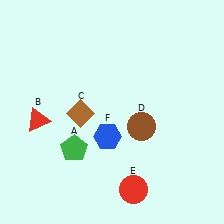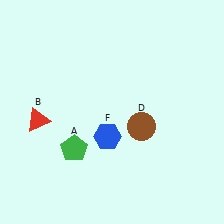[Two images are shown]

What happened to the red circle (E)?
The red circle (E) was removed in Image 2. It was in the bottom-right area of Image 1.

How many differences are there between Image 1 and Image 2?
There are 2 differences between the two images.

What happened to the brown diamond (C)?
The brown diamond (C) was removed in Image 2. It was in the bottom-left area of Image 1.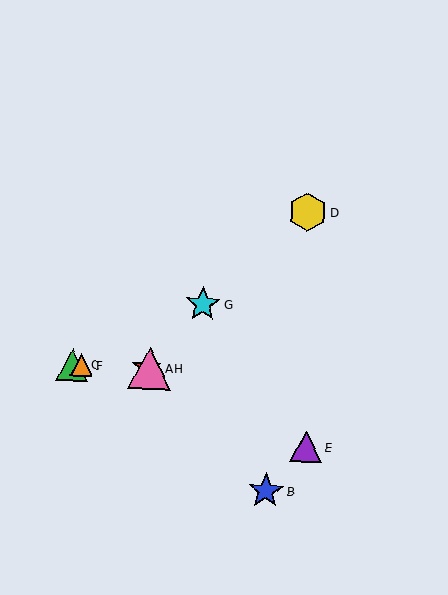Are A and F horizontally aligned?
Yes, both are at y≈368.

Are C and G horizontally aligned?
No, C is at y≈365 and G is at y≈304.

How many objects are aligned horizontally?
4 objects (A, C, F, H) are aligned horizontally.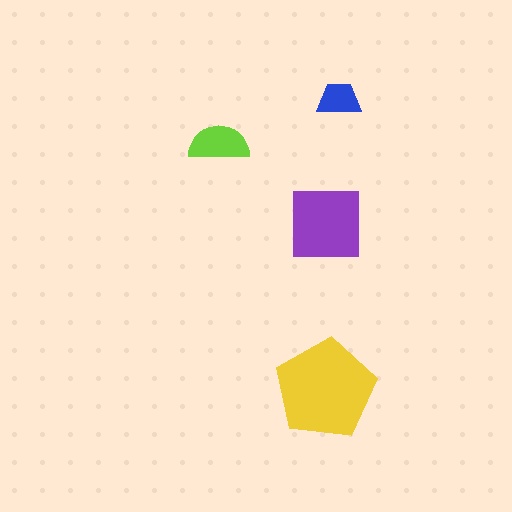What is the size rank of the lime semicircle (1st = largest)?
3rd.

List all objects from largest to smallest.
The yellow pentagon, the purple square, the lime semicircle, the blue trapezoid.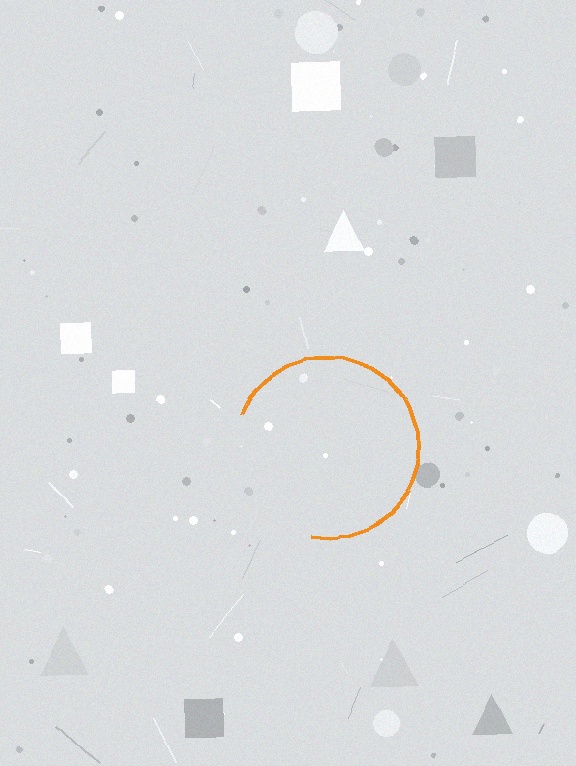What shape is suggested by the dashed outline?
The dashed outline suggests a circle.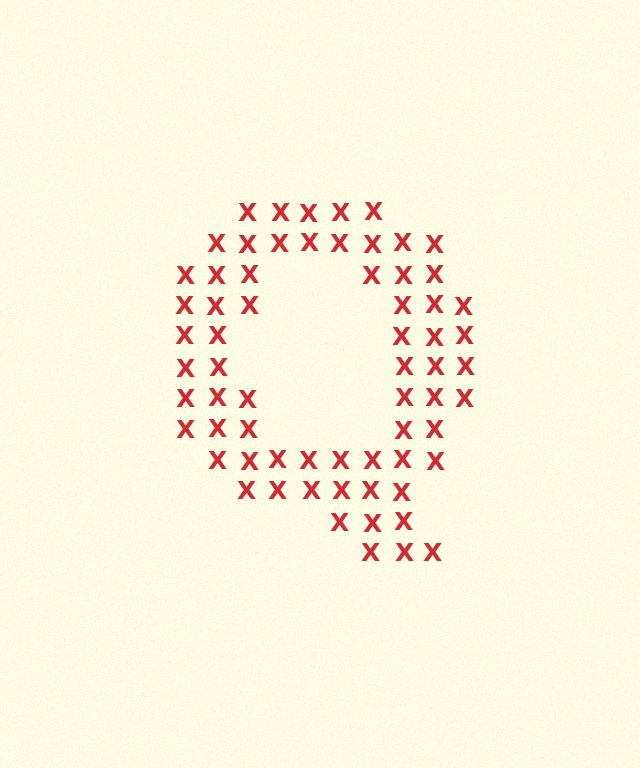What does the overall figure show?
The overall figure shows the letter Q.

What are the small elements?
The small elements are letter X's.